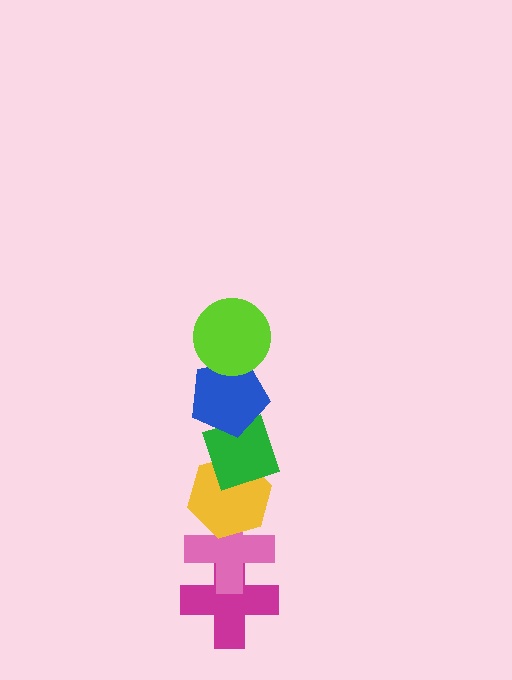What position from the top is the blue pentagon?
The blue pentagon is 2nd from the top.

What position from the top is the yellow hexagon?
The yellow hexagon is 4th from the top.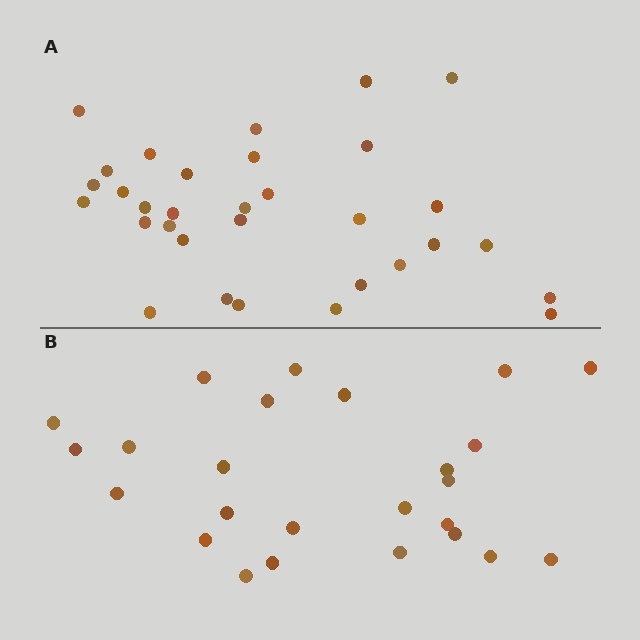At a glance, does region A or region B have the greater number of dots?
Region A (the top region) has more dots.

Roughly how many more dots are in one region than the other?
Region A has roughly 8 or so more dots than region B.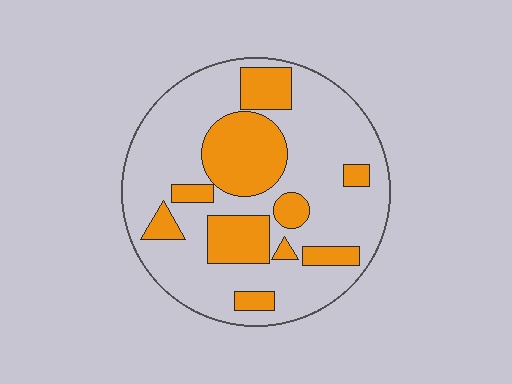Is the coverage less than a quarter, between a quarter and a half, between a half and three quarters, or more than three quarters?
Between a quarter and a half.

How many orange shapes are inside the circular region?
10.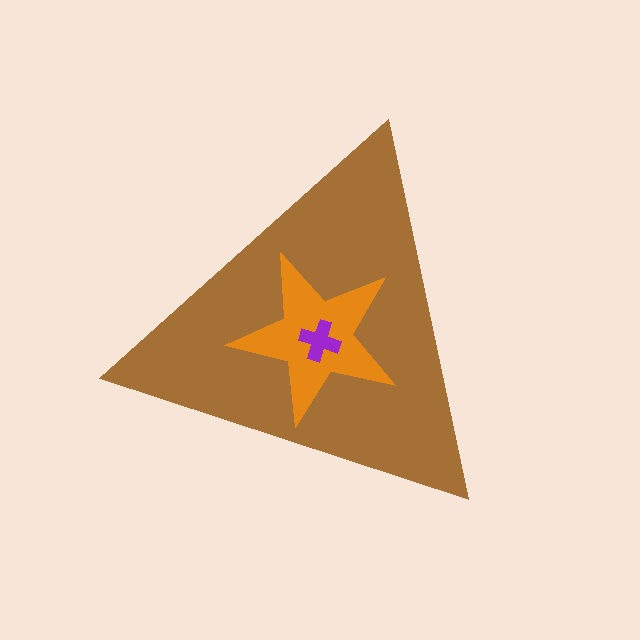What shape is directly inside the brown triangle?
The orange star.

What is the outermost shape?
The brown triangle.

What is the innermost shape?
The purple cross.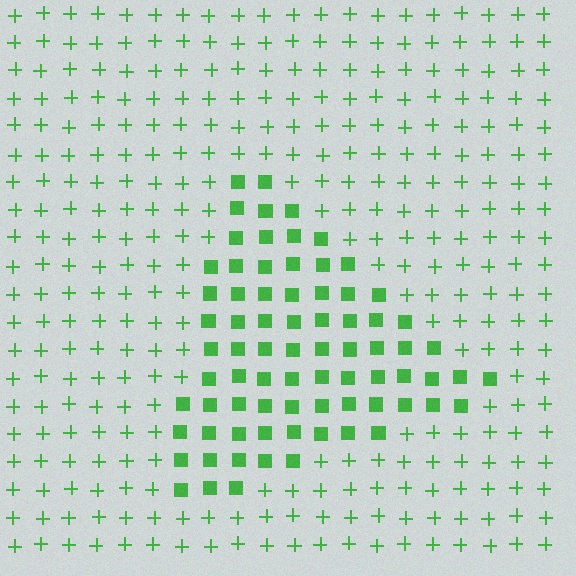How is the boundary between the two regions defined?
The boundary is defined by a change in element shape: squares inside vs. plus signs outside. All elements share the same color and spacing.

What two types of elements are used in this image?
The image uses squares inside the triangle region and plus signs outside it.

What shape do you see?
I see a triangle.